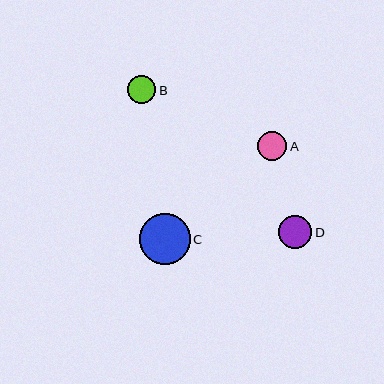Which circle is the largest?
Circle C is the largest with a size of approximately 51 pixels.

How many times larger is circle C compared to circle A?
Circle C is approximately 1.7 times the size of circle A.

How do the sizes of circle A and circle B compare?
Circle A and circle B are approximately the same size.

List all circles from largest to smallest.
From largest to smallest: C, D, A, B.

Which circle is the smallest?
Circle B is the smallest with a size of approximately 28 pixels.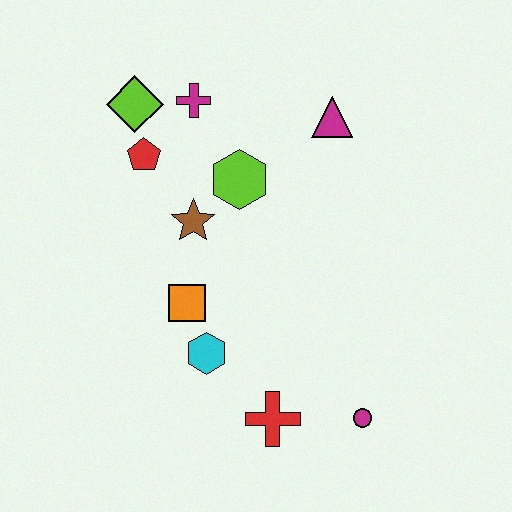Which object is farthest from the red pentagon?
The magenta circle is farthest from the red pentagon.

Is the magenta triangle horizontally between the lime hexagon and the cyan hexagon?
No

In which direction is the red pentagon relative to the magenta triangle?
The red pentagon is to the left of the magenta triangle.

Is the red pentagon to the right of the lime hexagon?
No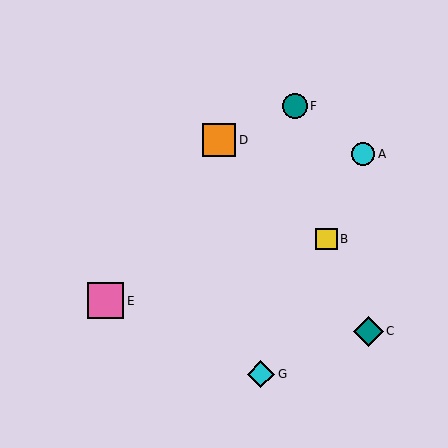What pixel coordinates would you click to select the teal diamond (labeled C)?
Click at (368, 331) to select the teal diamond C.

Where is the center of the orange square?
The center of the orange square is at (219, 140).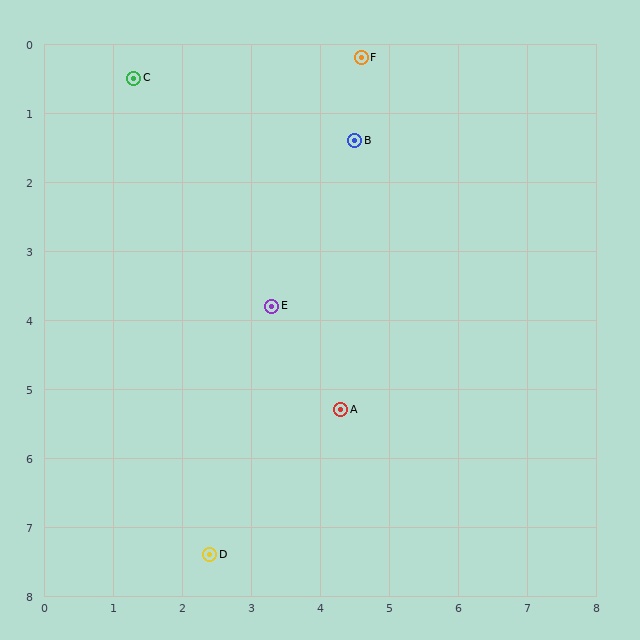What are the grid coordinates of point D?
Point D is at approximately (2.4, 7.4).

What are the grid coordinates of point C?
Point C is at approximately (1.3, 0.5).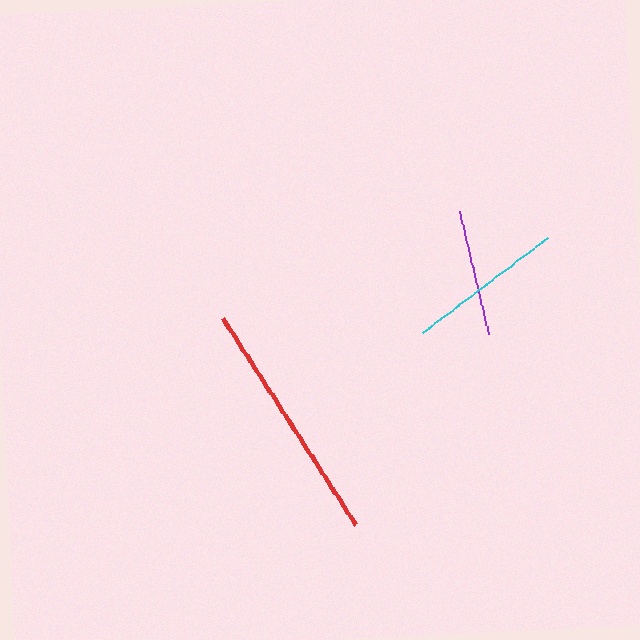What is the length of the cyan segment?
The cyan segment is approximately 157 pixels long.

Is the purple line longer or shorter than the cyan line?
The cyan line is longer than the purple line.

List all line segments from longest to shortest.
From longest to shortest: red, cyan, purple.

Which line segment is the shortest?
The purple line is the shortest at approximately 126 pixels.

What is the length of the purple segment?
The purple segment is approximately 126 pixels long.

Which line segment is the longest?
The red line is the longest at approximately 246 pixels.